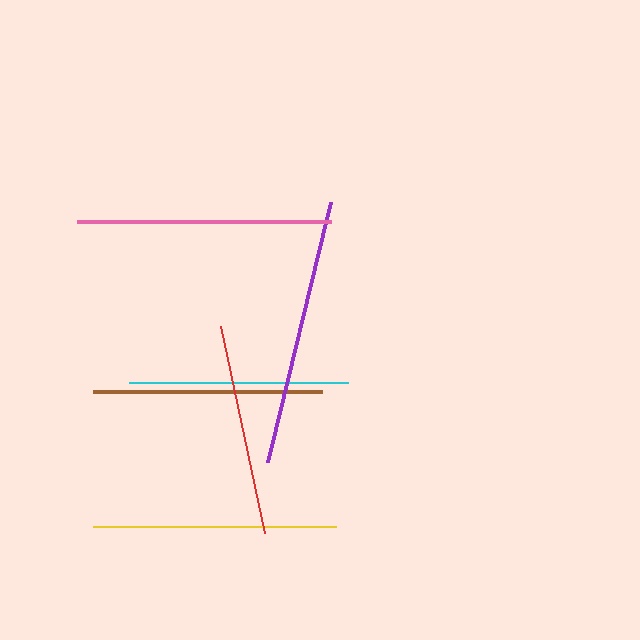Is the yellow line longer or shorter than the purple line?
The purple line is longer than the yellow line.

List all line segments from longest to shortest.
From longest to shortest: purple, pink, yellow, brown, cyan, red.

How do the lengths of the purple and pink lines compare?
The purple and pink lines are approximately the same length.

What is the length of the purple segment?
The purple segment is approximately 267 pixels long.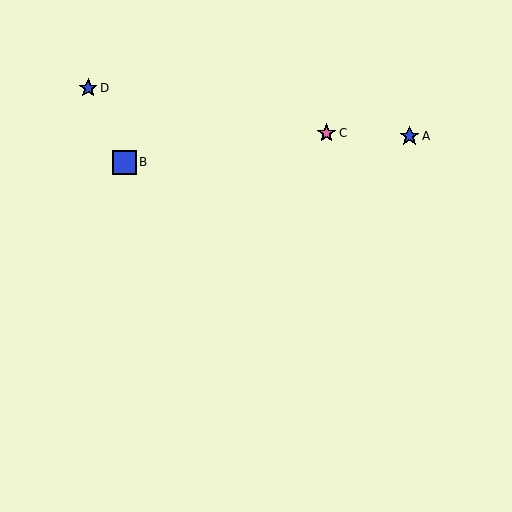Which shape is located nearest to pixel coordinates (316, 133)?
The pink star (labeled C) at (327, 133) is nearest to that location.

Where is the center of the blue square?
The center of the blue square is at (124, 162).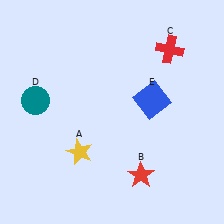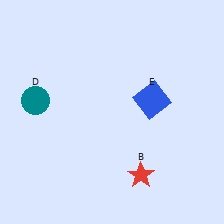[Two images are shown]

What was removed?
The red cross (C), the yellow star (A) were removed in Image 2.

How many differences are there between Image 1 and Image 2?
There are 2 differences between the two images.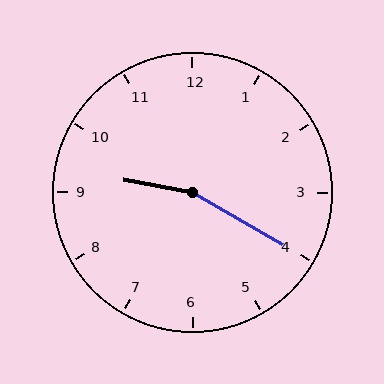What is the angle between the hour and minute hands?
Approximately 160 degrees.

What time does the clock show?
9:20.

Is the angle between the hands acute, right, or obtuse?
It is obtuse.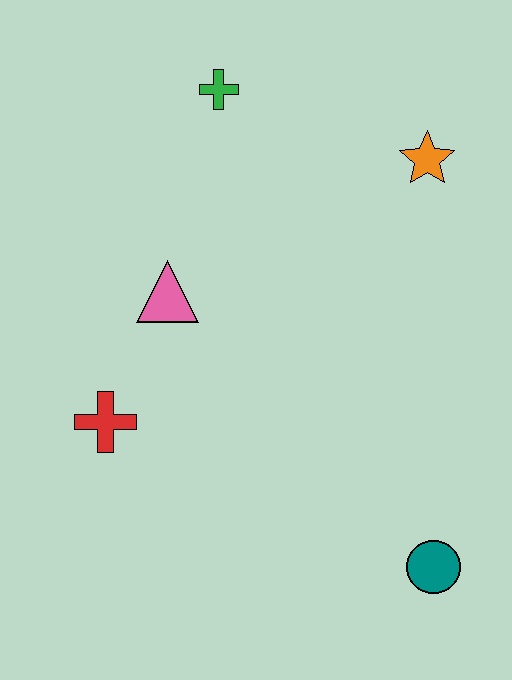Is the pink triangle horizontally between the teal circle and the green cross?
No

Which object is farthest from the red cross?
The orange star is farthest from the red cross.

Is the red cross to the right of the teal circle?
No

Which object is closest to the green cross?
The pink triangle is closest to the green cross.